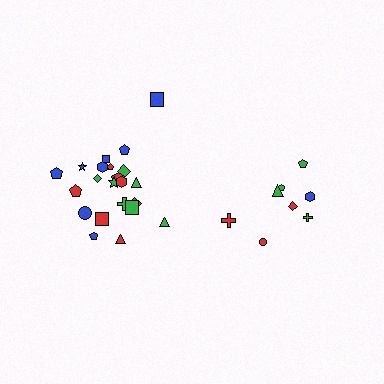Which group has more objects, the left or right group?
The left group.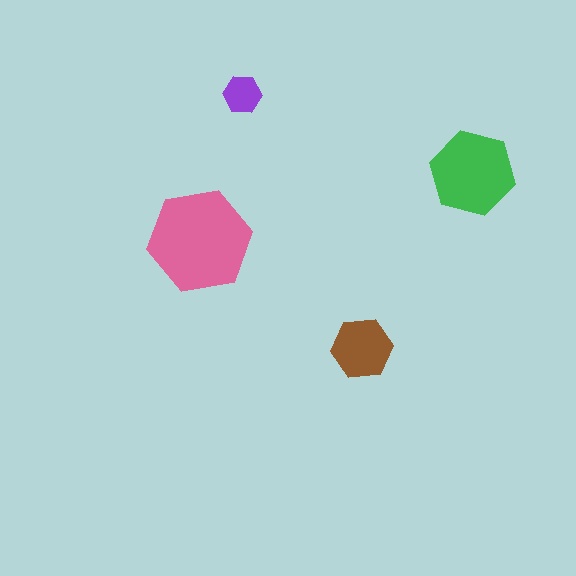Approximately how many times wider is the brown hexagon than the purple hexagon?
About 1.5 times wider.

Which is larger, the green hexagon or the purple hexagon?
The green one.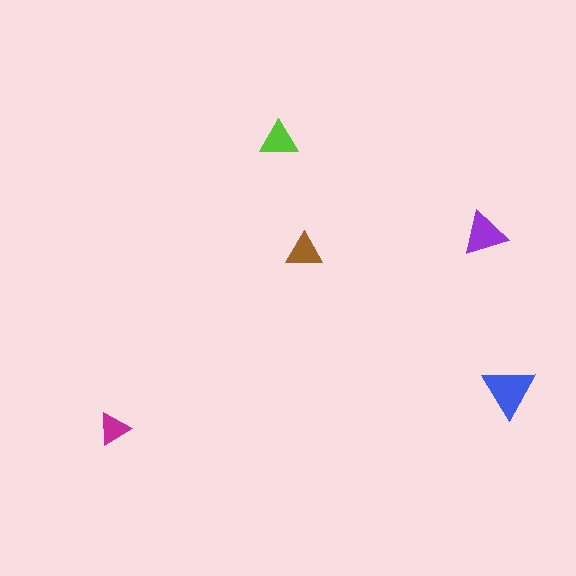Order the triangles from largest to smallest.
the blue one, the purple one, the lime one, the brown one, the magenta one.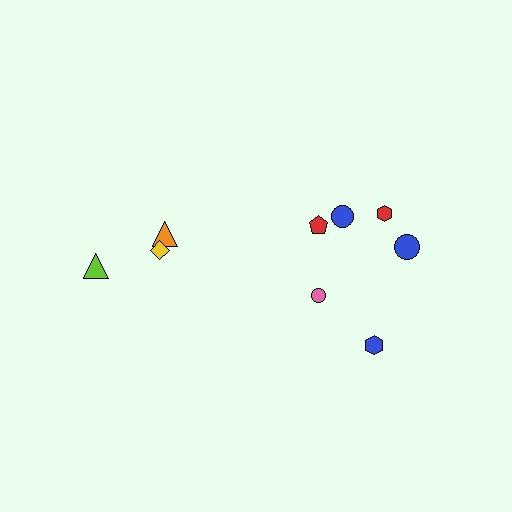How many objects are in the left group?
There are 3 objects.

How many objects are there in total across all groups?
There are 9 objects.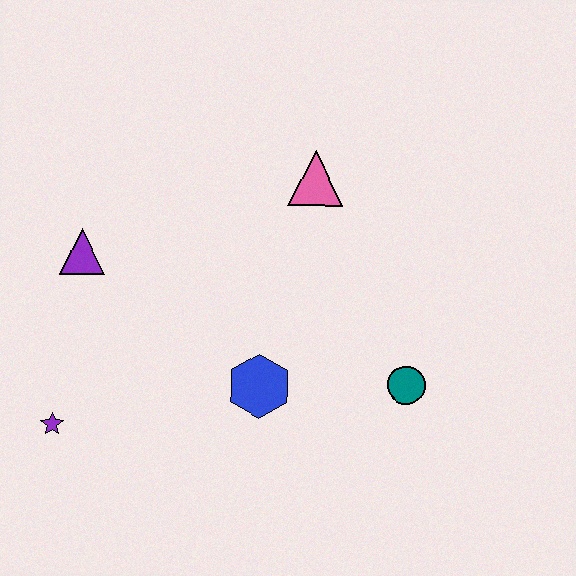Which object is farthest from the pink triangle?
The purple star is farthest from the pink triangle.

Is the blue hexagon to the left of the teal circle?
Yes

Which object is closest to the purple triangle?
The purple star is closest to the purple triangle.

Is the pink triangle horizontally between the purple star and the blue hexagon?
No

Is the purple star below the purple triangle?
Yes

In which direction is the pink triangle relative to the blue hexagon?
The pink triangle is above the blue hexagon.